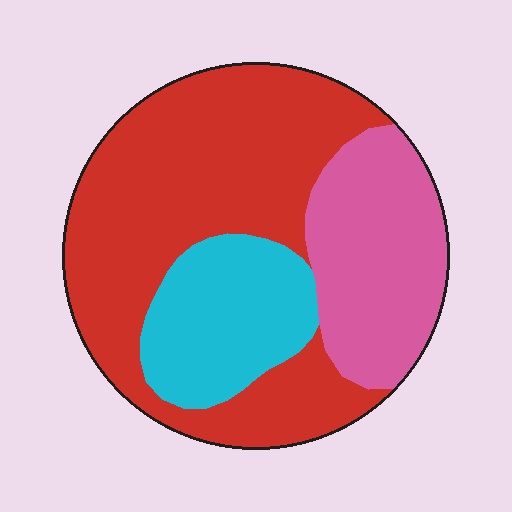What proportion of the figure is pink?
Pink covers about 25% of the figure.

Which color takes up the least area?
Cyan, at roughly 20%.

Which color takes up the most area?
Red, at roughly 55%.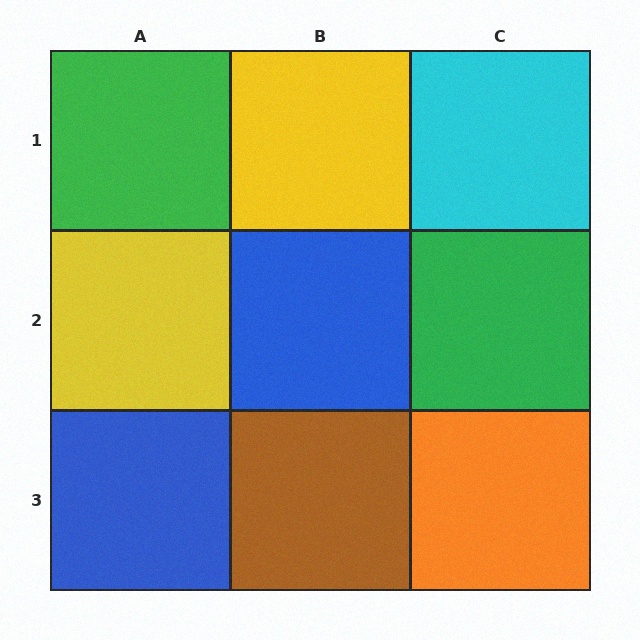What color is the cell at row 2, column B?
Blue.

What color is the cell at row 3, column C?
Orange.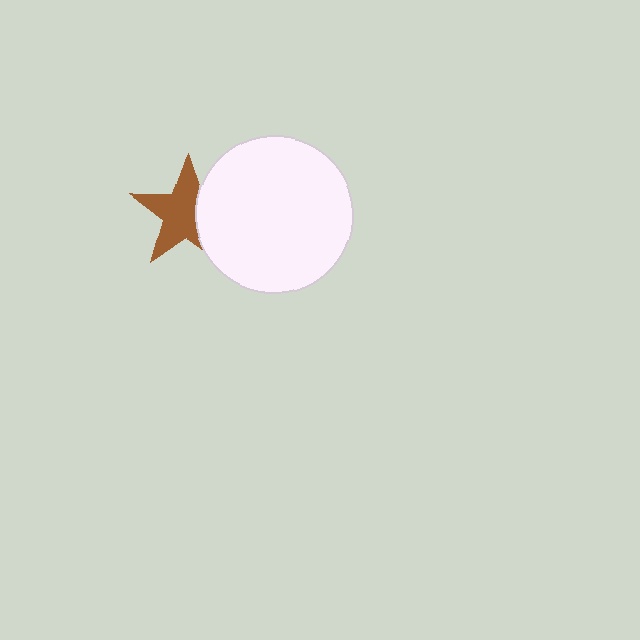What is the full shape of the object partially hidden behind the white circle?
The partially hidden object is a brown star.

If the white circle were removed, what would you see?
You would see the complete brown star.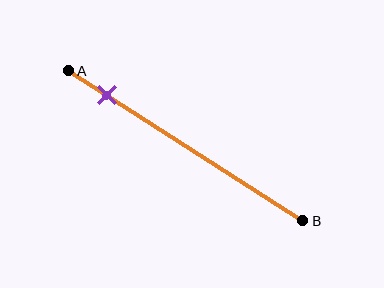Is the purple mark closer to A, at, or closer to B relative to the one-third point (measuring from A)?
The purple mark is closer to point A than the one-third point of segment AB.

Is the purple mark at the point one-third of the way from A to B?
No, the mark is at about 15% from A, not at the 33% one-third point.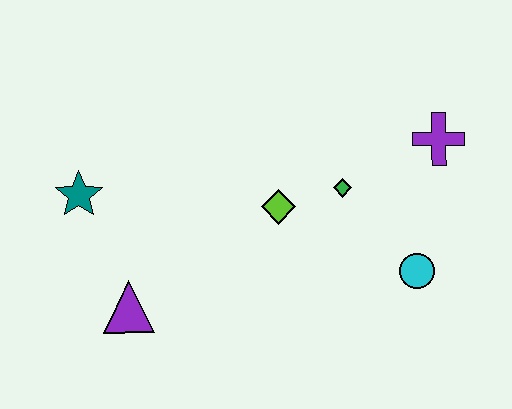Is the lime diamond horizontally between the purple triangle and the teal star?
No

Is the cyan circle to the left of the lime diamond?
No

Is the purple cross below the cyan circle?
No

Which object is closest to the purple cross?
The green diamond is closest to the purple cross.